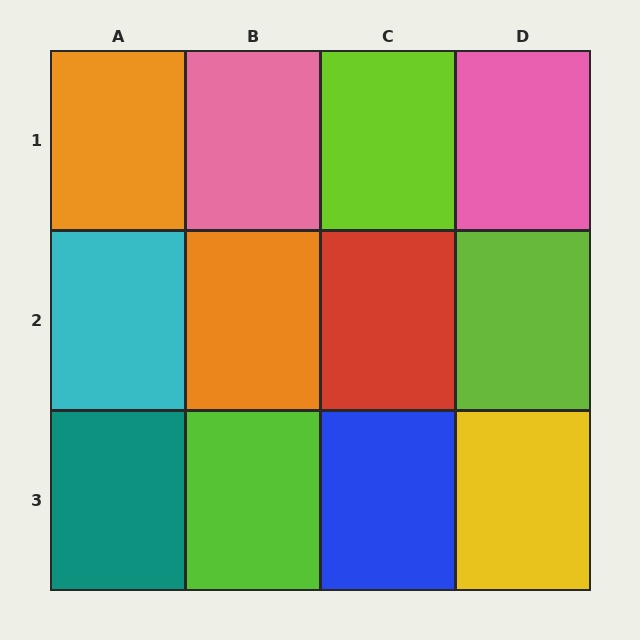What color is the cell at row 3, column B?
Lime.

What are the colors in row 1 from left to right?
Orange, pink, lime, pink.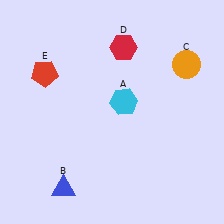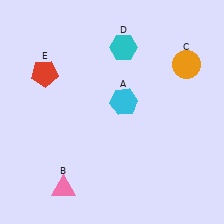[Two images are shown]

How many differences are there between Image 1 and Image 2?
There are 2 differences between the two images.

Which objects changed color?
B changed from blue to pink. D changed from red to cyan.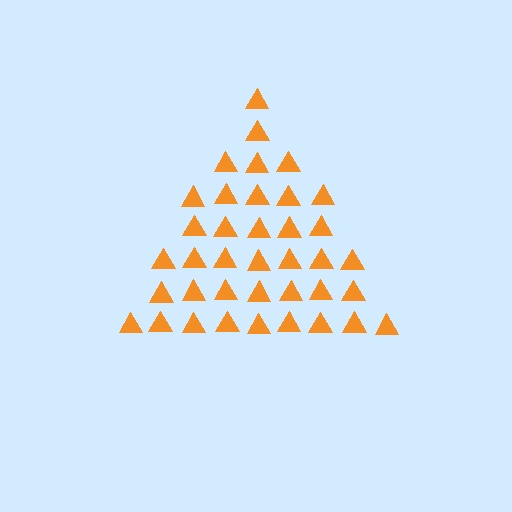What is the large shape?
The large shape is a triangle.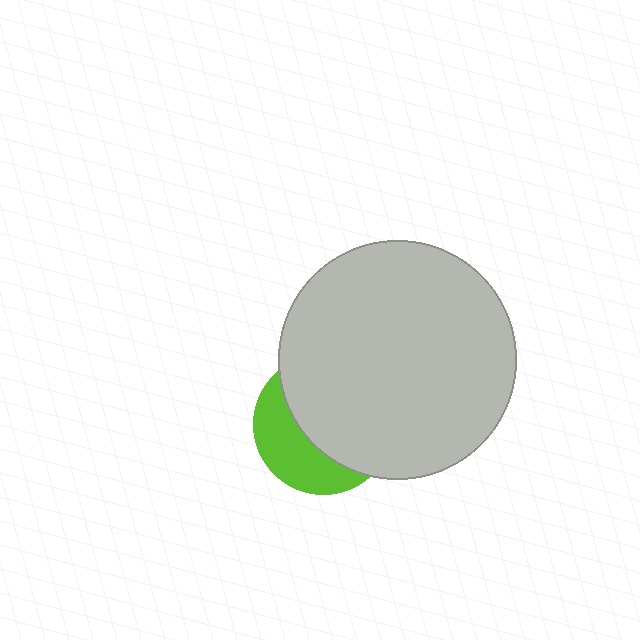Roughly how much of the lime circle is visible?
A small part of it is visible (roughly 37%).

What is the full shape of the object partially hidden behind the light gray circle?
The partially hidden object is a lime circle.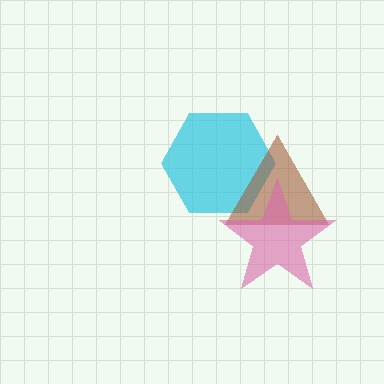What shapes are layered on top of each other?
The layered shapes are: a cyan hexagon, a brown triangle, a pink star.